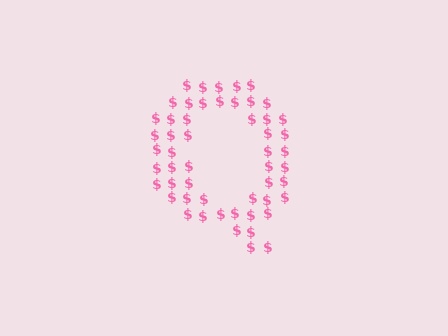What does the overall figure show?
The overall figure shows the letter Q.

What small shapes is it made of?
It is made of small dollar signs.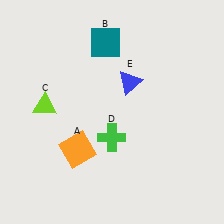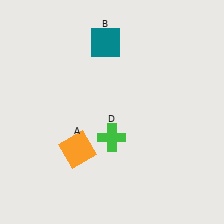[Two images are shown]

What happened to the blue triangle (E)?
The blue triangle (E) was removed in Image 2. It was in the top-right area of Image 1.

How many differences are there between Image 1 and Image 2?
There are 2 differences between the two images.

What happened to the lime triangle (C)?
The lime triangle (C) was removed in Image 2. It was in the top-left area of Image 1.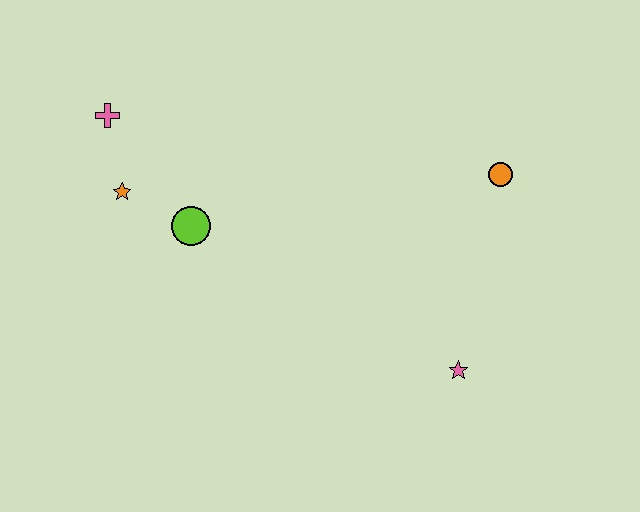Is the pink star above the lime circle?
No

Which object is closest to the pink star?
The orange circle is closest to the pink star.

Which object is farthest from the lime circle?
The orange circle is farthest from the lime circle.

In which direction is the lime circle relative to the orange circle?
The lime circle is to the left of the orange circle.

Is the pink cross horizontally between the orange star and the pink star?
No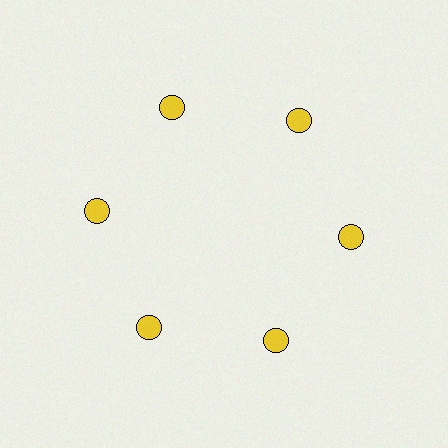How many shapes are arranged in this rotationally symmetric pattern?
There are 6 shapes, arranged in 6 groups of 1.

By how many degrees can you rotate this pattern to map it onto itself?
The pattern maps onto itself every 60 degrees of rotation.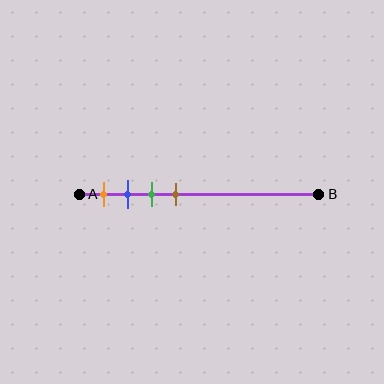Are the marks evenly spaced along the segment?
Yes, the marks are approximately evenly spaced.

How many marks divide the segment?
There are 4 marks dividing the segment.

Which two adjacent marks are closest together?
The blue and green marks are the closest adjacent pair.